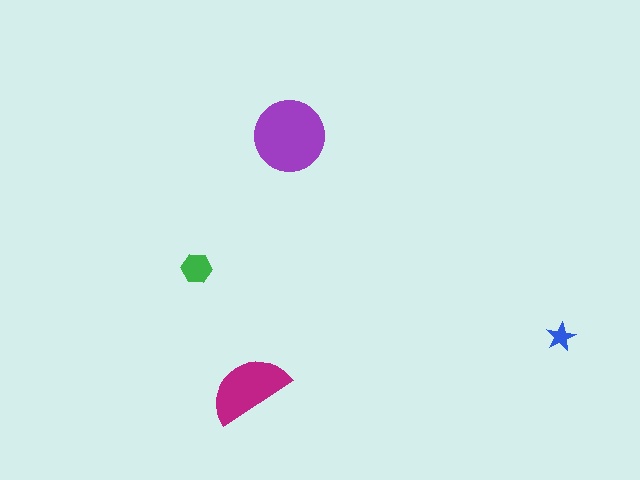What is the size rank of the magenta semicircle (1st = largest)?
2nd.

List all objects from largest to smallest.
The purple circle, the magenta semicircle, the green hexagon, the blue star.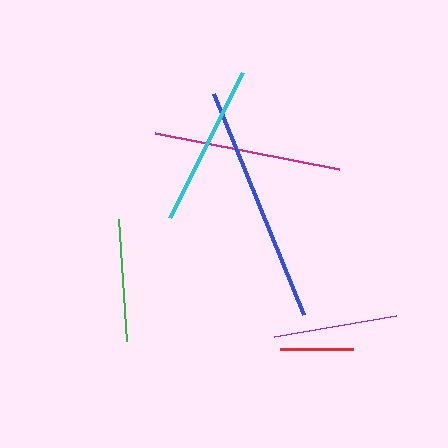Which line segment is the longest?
The blue line is the longest at approximately 238 pixels.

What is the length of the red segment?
The red segment is approximately 72 pixels long.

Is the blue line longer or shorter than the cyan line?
The blue line is longer than the cyan line.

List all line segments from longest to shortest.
From longest to shortest: blue, magenta, cyan, purple, green, red.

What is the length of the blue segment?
The blue segment is approximately 238 pixels long.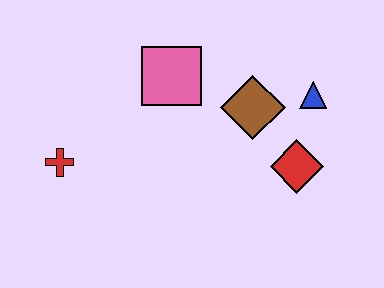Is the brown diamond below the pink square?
Yes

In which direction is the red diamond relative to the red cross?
The red diamond is to the right of the red cross.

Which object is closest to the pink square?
The brown diamond is closest to the pink square.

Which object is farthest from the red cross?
The blue triangle is farthest from the red cross.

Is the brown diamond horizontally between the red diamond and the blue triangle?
No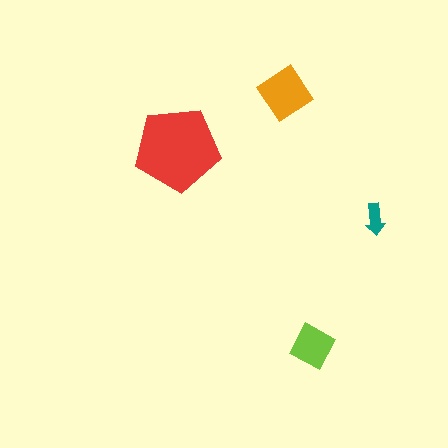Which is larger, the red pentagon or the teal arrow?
The red pentagon.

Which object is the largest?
The red pentagon.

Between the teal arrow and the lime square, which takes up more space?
The lime square.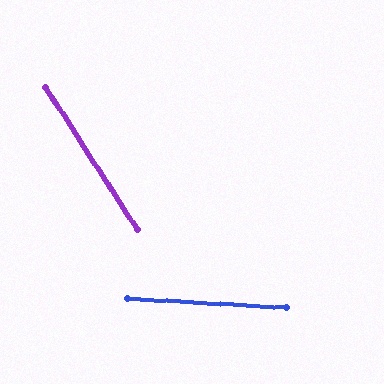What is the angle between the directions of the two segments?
Approximately 54 degrees.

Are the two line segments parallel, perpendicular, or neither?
Neither parallel nor perpendicular — they differ by about 54°.